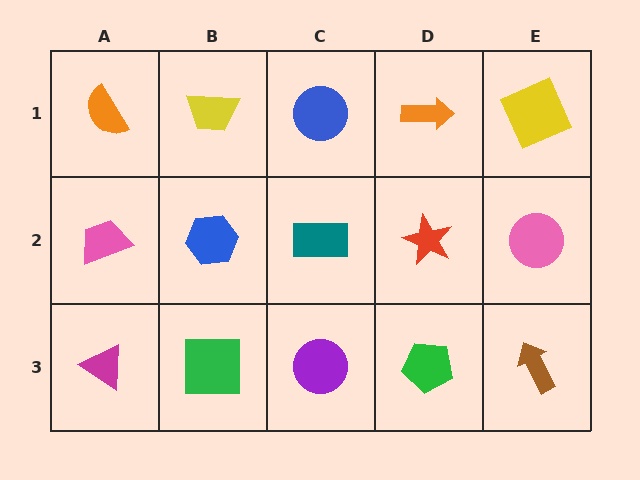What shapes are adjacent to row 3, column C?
A teal rectangle (row 2, column C), a green square (row 3, column B), a green pentagon (row 3, column D).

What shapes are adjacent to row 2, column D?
An orange arrow (row 1, column D), a green pentagon (row 3, column D), a teal rectangle (row 2, column C), a pink circle (row 2, column E).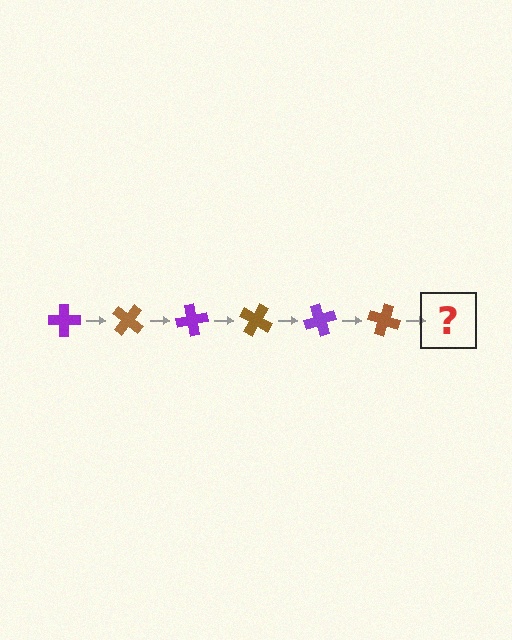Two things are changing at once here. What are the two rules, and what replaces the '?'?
The two rules are that it rotates 40 degrees each step and the color cycles through purple and brown. The '?' should be a purple cross, rotated 240 degrees from the start.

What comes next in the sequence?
The next element should be a purple cross, rotated 240 degrees from the start.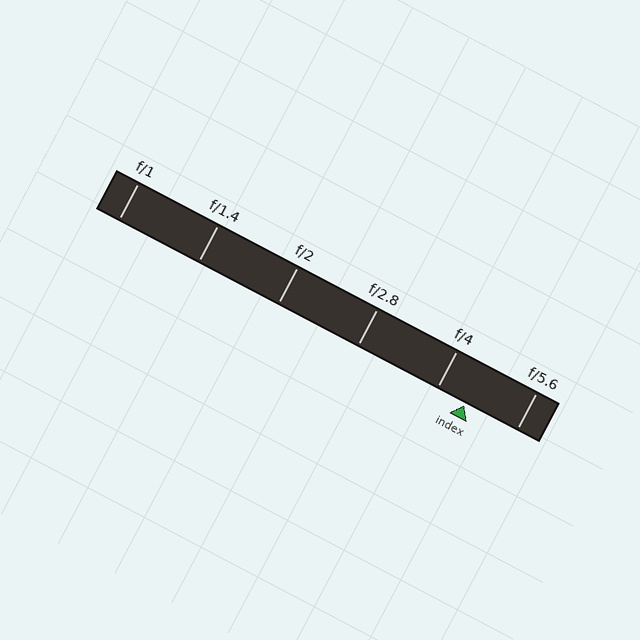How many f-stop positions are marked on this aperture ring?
There are 6 f-stop positions marked.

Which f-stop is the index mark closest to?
The index mark is closest to f/4.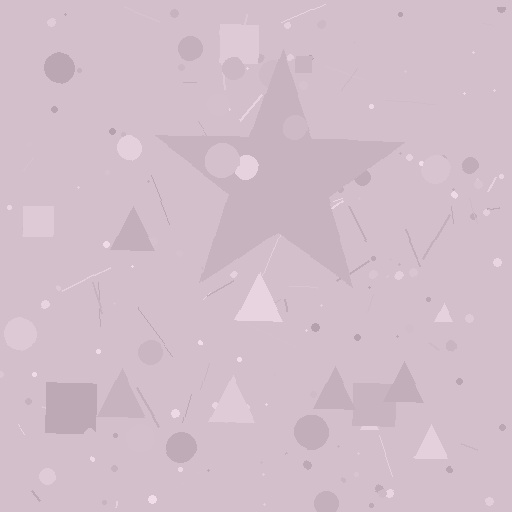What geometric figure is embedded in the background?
A star is embedded in the background.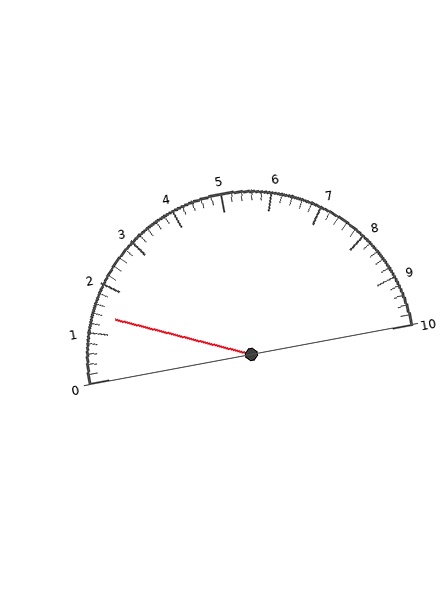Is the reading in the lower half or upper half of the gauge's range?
The reading is in the lower half of the range (0 to 10).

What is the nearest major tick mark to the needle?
The nearest major tick mark is 1.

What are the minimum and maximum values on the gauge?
The gauge ranges from 0 to 10.